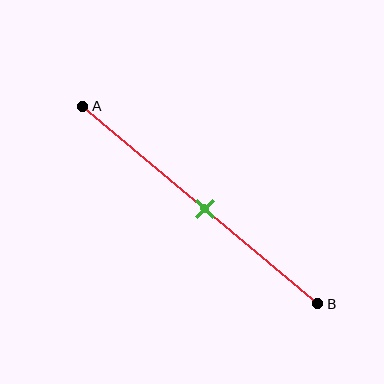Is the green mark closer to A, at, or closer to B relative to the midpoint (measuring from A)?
The green mark is approximately at the midpoint of segment AB.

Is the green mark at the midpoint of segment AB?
Yes, the mark is approximately at the midpoint.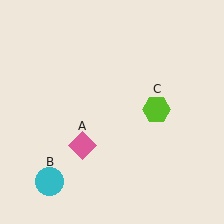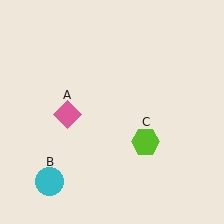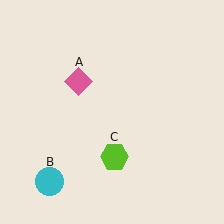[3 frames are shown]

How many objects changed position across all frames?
2 objects changed position: pink diamond (object A), lime hexagon (object C).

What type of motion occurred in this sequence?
The pink diamond (object A), lime hexagon (object C) rotated clockwise around the center of the scene.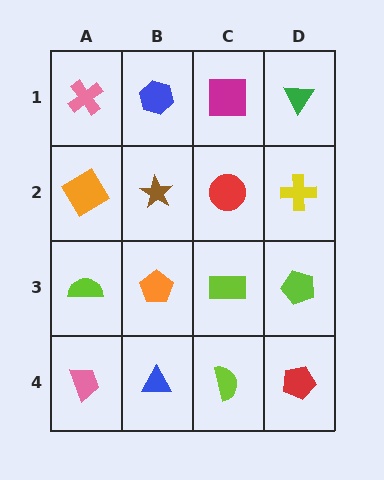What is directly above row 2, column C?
A magenta square.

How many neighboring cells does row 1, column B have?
3.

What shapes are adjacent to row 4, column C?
A lime rectangle (row 3, column C), a blue triangle (row 4, column B), a red pentagon (row 4, column D).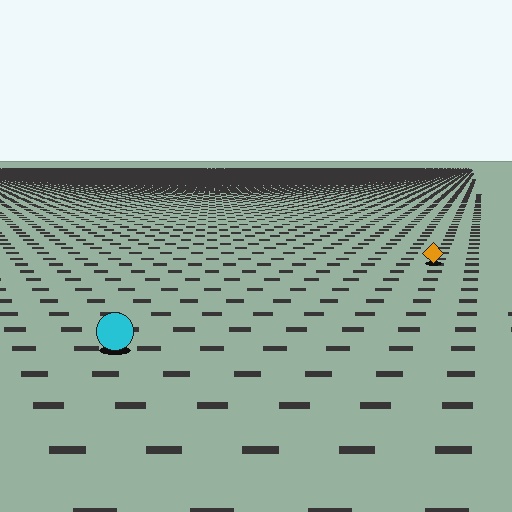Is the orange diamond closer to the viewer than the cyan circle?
No. The cyan circle is closer — you can tell from the texture gradient: the ground texture is coarser near it.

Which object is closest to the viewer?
The cyan circle is closest. The texture marks near it are larger and more spread out.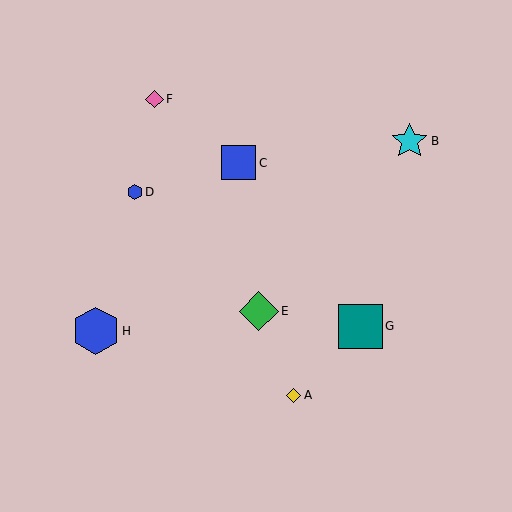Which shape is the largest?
The blue hexagon (labeled H) is the largest.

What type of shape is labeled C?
Shape C is a blue square.